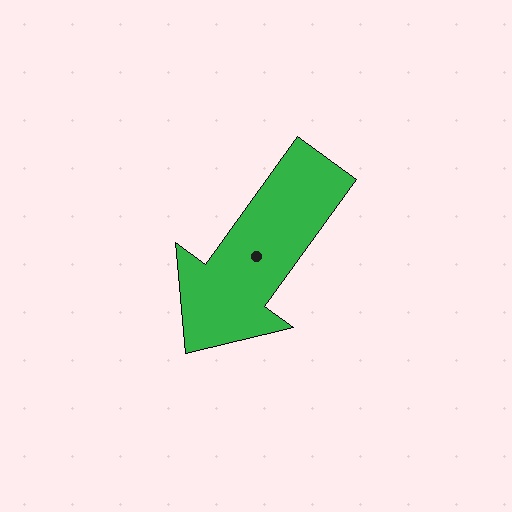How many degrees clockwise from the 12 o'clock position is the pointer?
Approximately 216 degrees.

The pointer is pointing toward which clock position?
Roughly 7 o'clock.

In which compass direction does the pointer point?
Southwest.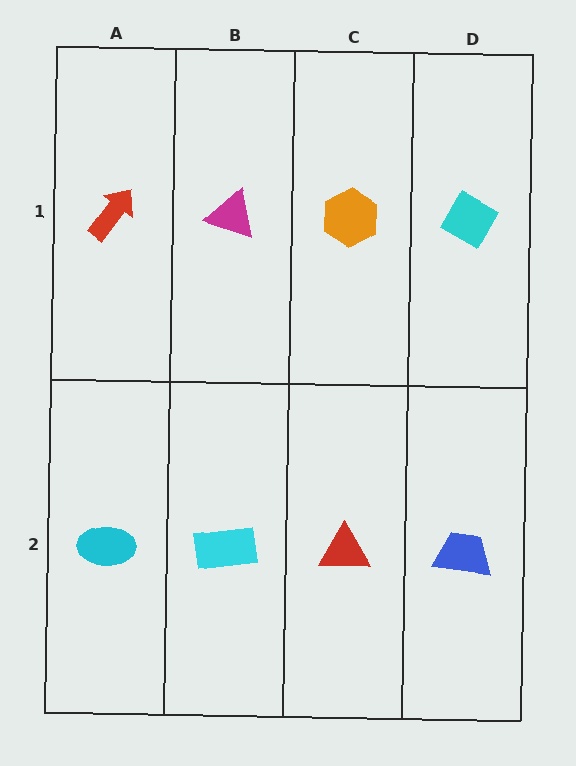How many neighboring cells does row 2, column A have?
2.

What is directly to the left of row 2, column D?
A red triangle.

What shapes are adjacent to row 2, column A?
A red arrow (row 1, column A), a cyan rectangle (row 2, column B).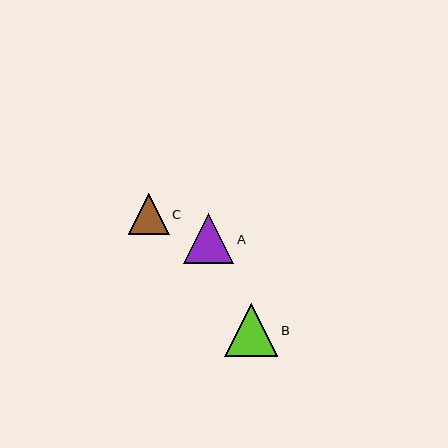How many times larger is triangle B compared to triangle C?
Triangle B is approximately 1.3 times the size of triangle C.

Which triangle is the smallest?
Triangle C is the smallest with a size of approximately 41 pixels.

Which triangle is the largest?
Triangle B is the largest with a size of approximately 53 pixels.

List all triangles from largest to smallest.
From largest to smallest: B, A, C.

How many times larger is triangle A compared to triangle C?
Triangle A is approximately 1.2 times the size of triangle C.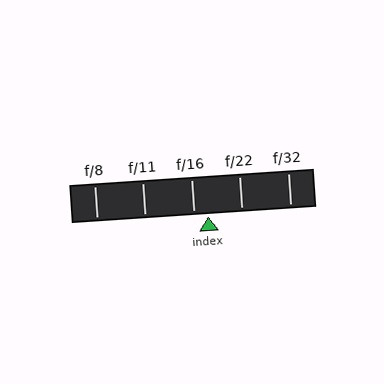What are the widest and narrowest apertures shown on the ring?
The widest aperture shown is f/8 and the narrowest is f/32.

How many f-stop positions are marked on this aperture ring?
There are 5 f-stop positions marked.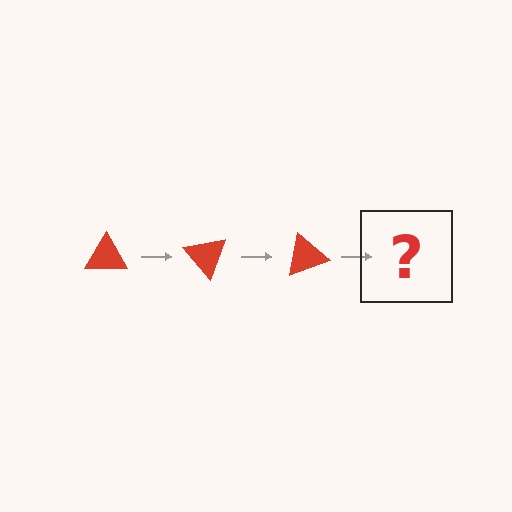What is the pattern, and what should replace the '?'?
The pattern is that the triangle rotates 50 degrees each step. The '?' should be a red triangle rotated 150 degrees.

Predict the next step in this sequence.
The next step is a red triangle rotated 150 degrees.